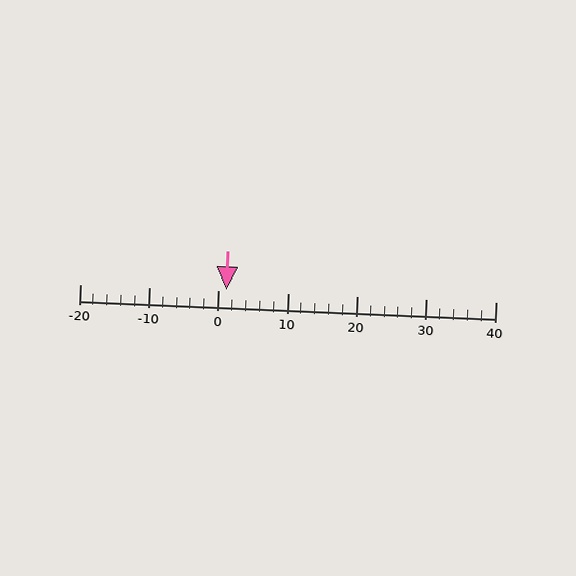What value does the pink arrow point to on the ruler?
The pink arrow points to approximately 1.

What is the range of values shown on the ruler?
The ruler shows values from -20 to 40.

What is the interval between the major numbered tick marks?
The major tick marks are spaced 10 units apart.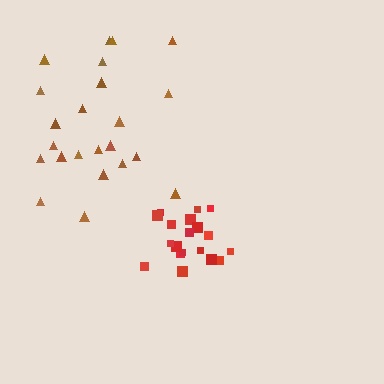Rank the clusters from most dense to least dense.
red, brown.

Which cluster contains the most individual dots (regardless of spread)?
Brown (23).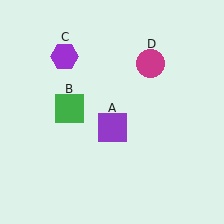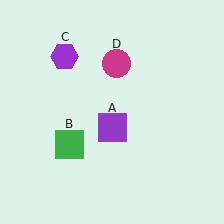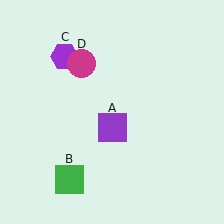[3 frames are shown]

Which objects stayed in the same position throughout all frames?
Purple square (object A) and purple hexagon (object C) remained stationary.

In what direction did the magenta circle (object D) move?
The magenta circle (object D) moved left.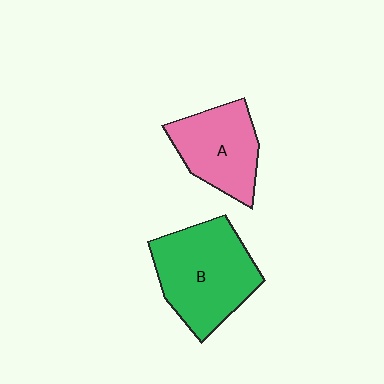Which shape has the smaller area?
Shape A (pink).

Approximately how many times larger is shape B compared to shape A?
Approximately 1.4 times.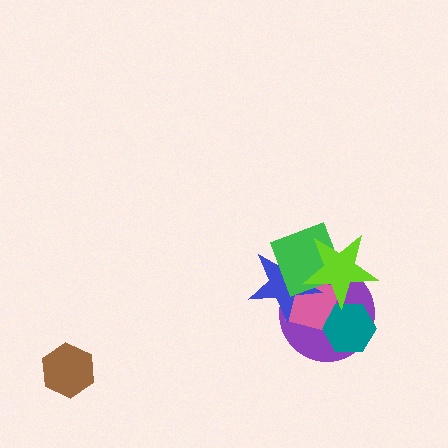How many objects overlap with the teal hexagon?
3 objects overlap with the teal hexagon.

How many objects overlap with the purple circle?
5 objects overlap with the purple circle.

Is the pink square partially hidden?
Yes, it is partially covered by another shape.